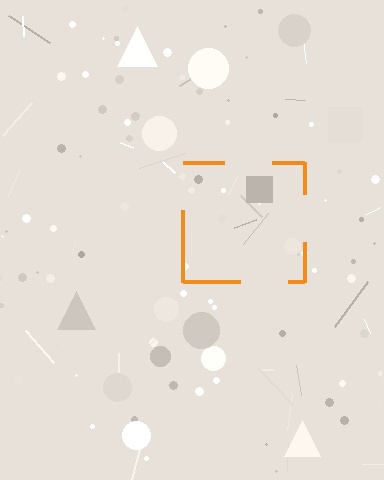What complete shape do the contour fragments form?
The contour fragments form a square.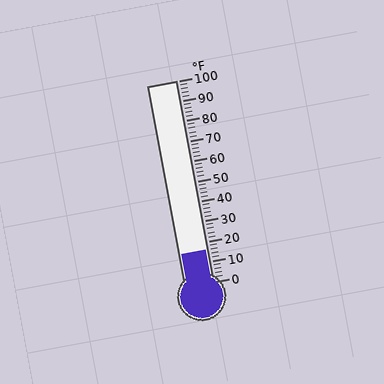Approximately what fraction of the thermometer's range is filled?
The thermometer is filled to approximately 15% of its range.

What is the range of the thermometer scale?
The thermometer scale ranges from 0°F to 100°F.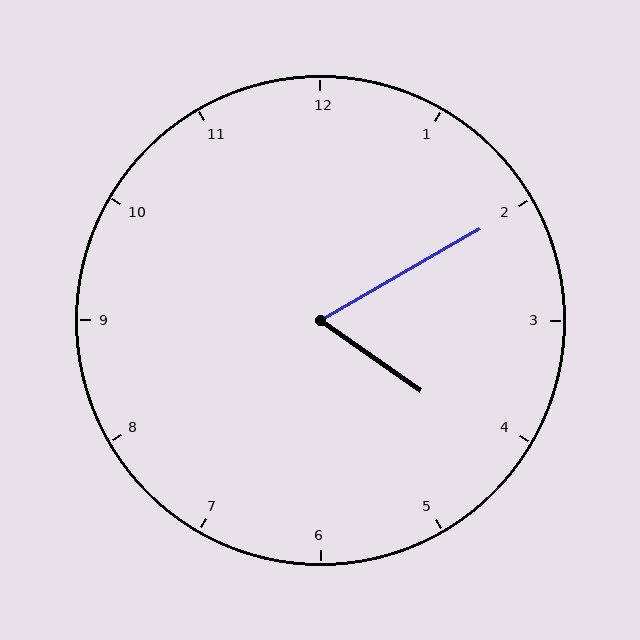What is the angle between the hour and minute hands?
Approximately 65 degrees.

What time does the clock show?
4:10.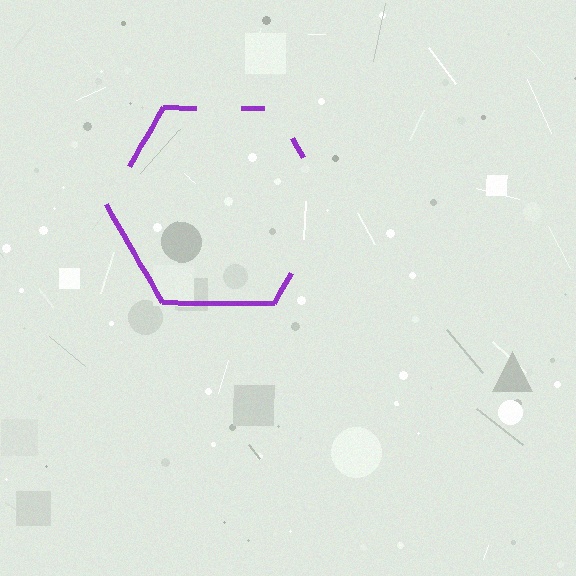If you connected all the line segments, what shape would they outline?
They would outline a hexagon.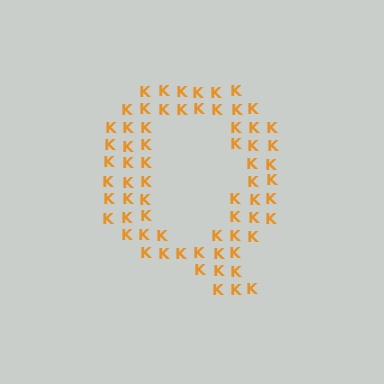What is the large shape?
The large shape is the letter Q.